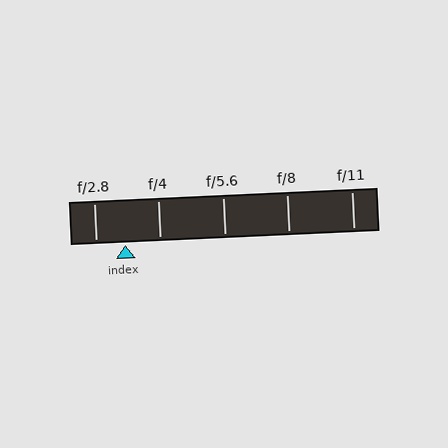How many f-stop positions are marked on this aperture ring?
There are 5 f-stop positions marked.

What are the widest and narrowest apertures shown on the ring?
The widest aperture shown is f/2.8 and the narrowest is f/11.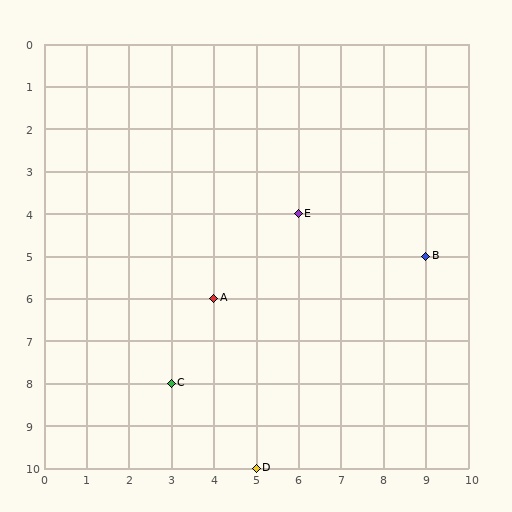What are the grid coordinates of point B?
Point B is at grid coordinates (9, 5).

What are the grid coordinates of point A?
Point A is at grid coordinates (4, 6).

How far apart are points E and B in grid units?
Points E and B are 3 columns and 1 row apart (about 3.2 grid units diagonally).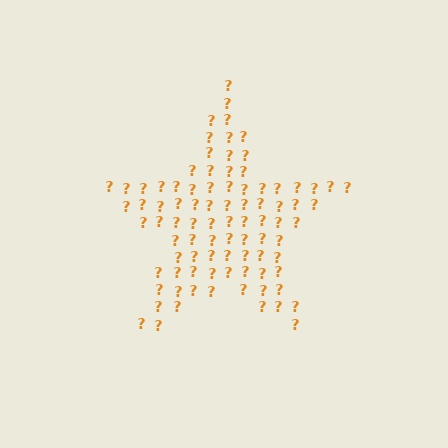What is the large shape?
The large shape is a star.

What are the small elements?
The small elements are question marks.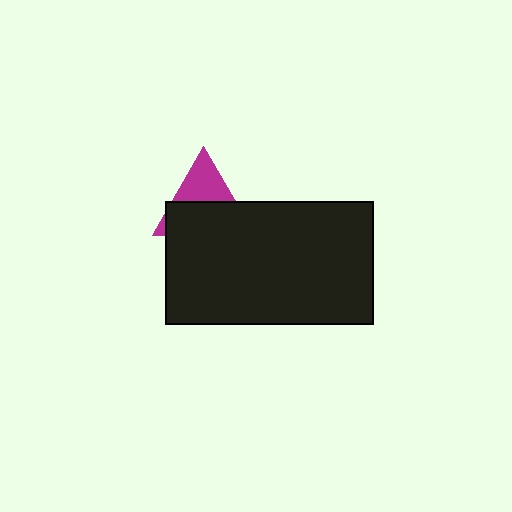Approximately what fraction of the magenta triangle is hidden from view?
Roughly 58% of the magenta triangle is hidden behind the black rectangle.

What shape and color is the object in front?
The object in front is a black rectangle.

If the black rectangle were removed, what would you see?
You would see the complete magenta triangle.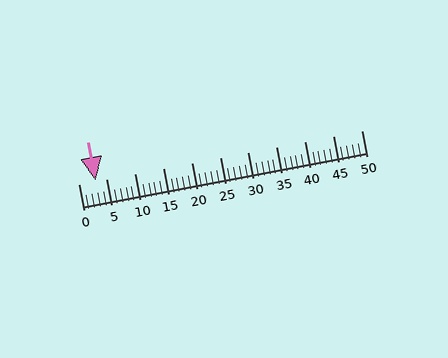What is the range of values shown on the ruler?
The ruler shows values from 0 to 50.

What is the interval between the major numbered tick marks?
The major tick marks are spaced 5 units apart.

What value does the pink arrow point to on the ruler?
The pink arrow points to approximately 3.